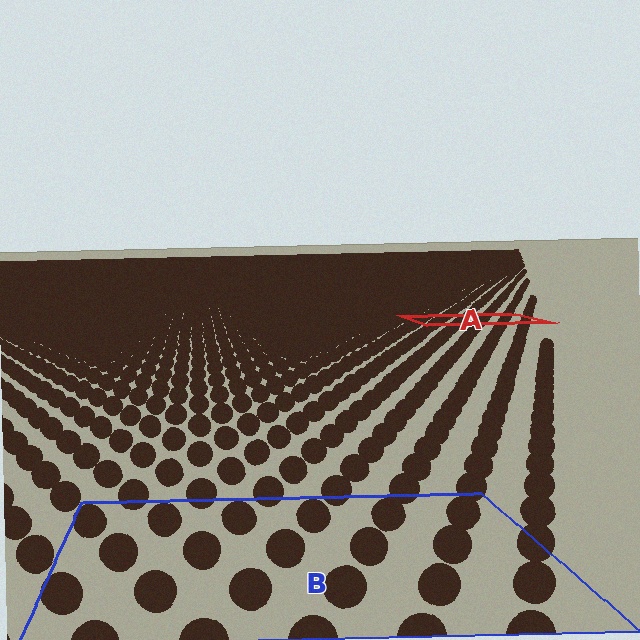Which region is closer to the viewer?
Region B is closer. The texture elements there are larger and more spread out.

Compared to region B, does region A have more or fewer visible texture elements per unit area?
Region A has more texture elements per unit area — they are packed more densely because it is farther away.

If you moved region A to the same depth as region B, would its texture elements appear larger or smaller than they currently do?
They would appear larger. At a closer depth, the same texture elements are projected at a bigger on-screen size.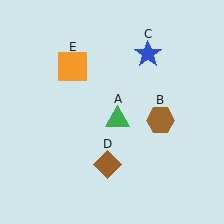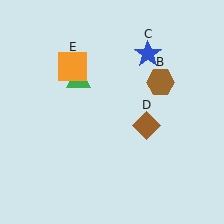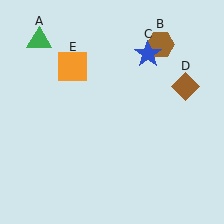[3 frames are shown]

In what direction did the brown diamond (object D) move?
The brown diamond (object D) moved up and to the right.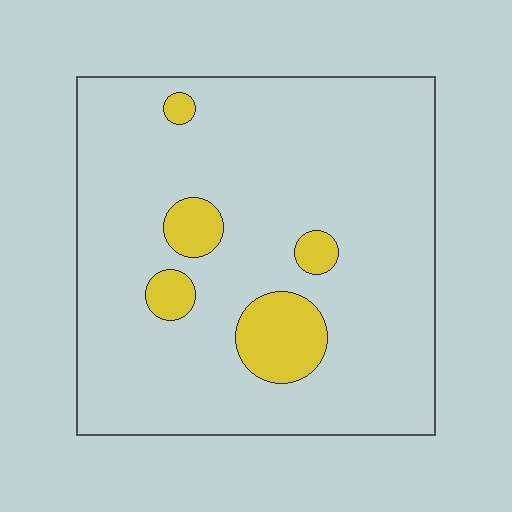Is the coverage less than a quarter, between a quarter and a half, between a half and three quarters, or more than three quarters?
Less than a quarter.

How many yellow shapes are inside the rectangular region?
5.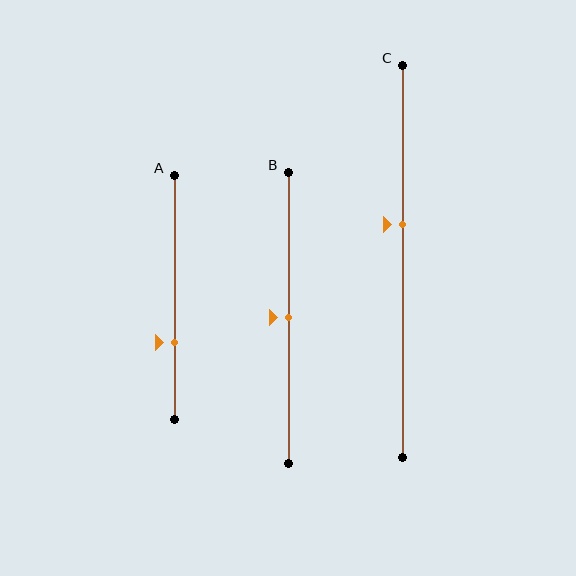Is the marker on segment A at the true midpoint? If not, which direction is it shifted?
No, the marker on segment A is shifted downward by about 19% of the segment length.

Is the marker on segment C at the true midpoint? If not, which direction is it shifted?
No, the marker on segment C is shifted upward by about 9% of the segment length.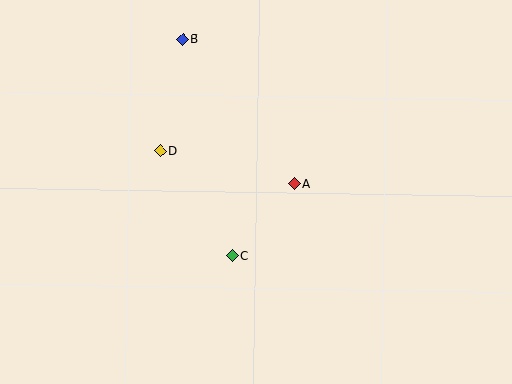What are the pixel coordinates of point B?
Point B is at (183, 39).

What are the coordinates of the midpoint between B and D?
The midpoint between B and D is at (171, 95).